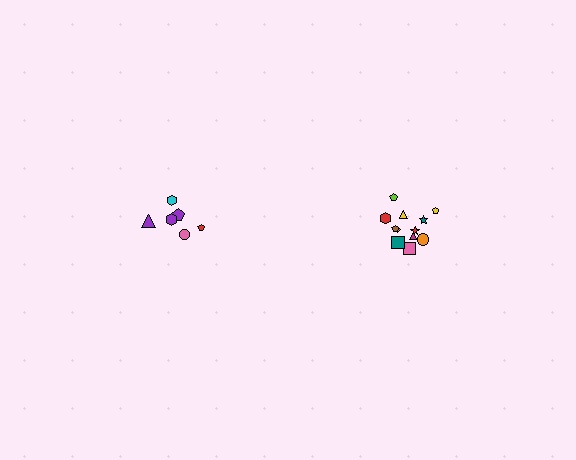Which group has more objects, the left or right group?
The right group.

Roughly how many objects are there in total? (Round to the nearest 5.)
Roughly 20 objects in total.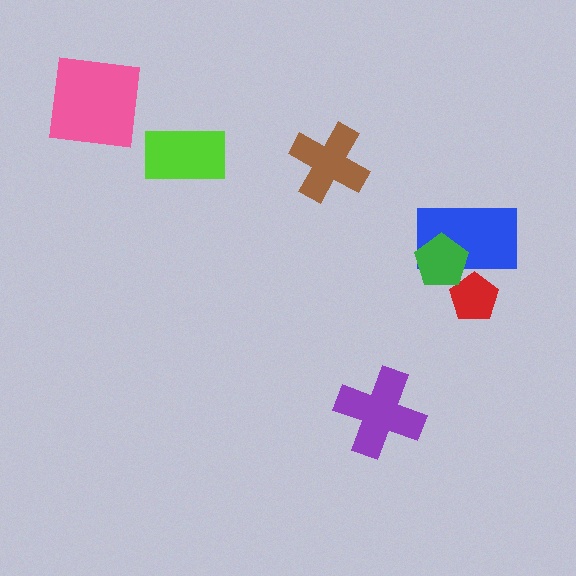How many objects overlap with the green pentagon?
2 objects overlap with the green pentagon.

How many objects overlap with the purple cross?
0 objects overlap with the purple cross.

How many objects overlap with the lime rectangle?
0 objects overlap with the lime rectangle.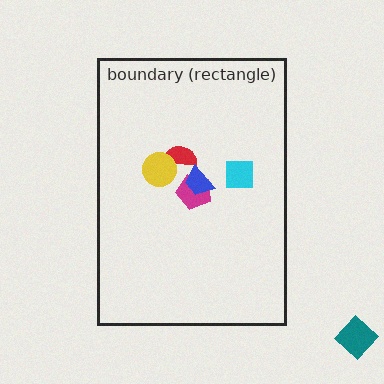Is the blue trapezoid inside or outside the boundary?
Inside.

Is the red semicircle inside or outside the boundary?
Inside.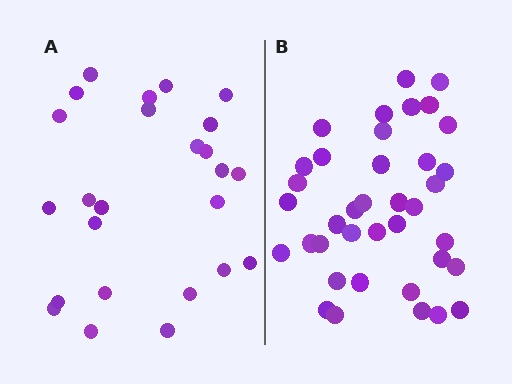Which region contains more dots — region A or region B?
Region B (the right region) has more dots.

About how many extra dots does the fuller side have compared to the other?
Region B has approximately 15 more dots than region A.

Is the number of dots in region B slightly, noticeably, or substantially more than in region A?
Region B has substantially more. The ratio is roughly 1.5 to 1.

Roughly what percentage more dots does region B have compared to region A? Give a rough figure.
About 50% more.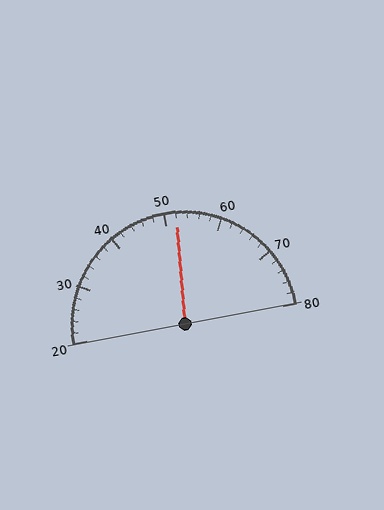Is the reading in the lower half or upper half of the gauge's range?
The reading is in the upper half of the range (20 to 80).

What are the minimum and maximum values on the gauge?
The gauge ranges from 20 to 80.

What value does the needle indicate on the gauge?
The needle indicates approximately 52.